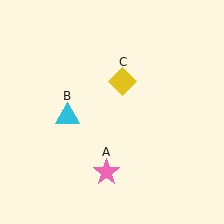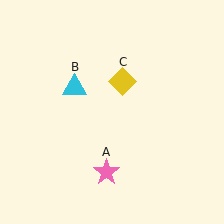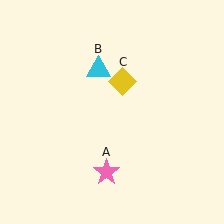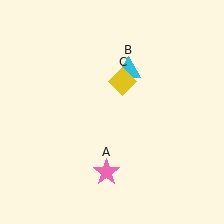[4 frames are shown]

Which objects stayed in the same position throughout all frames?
Pink star (object A) and yellow diamond (object C) remained stationary.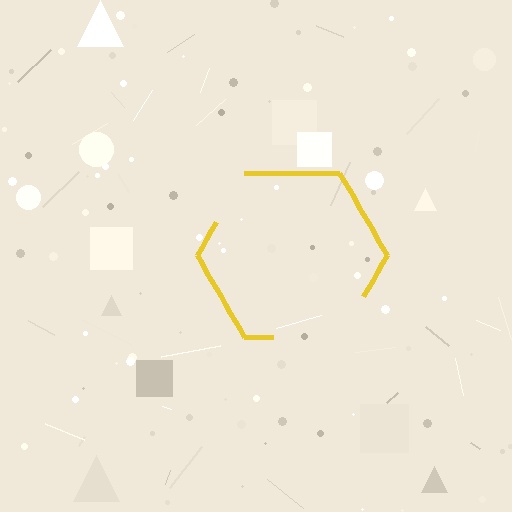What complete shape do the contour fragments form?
The contour fragments form a hexagon.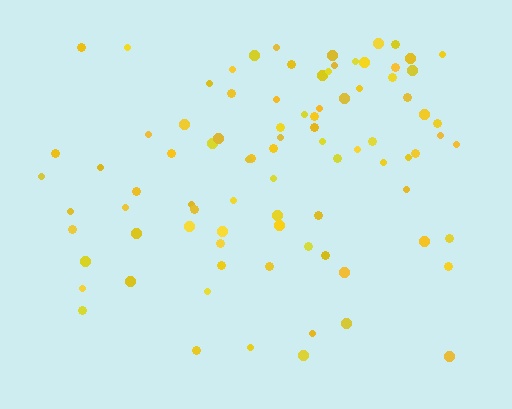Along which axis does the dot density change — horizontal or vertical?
Vertical.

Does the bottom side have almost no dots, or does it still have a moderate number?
Still a moderate number, just noticeably fewer than the top.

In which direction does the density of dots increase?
From bottom to top, with the top side densest.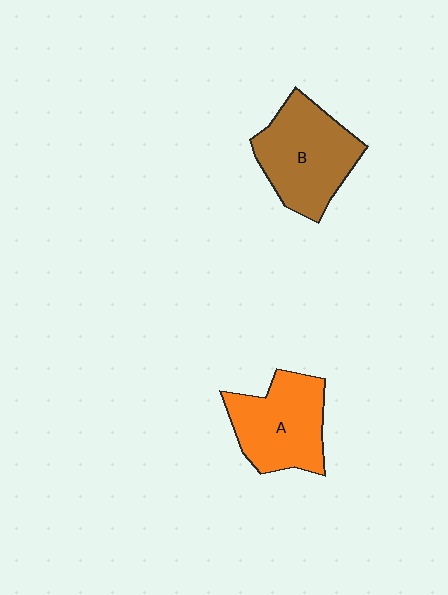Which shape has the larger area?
Shape B (brown).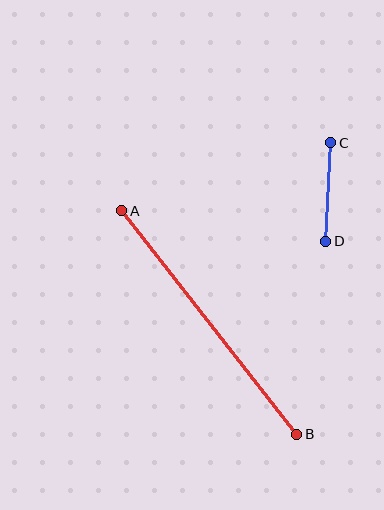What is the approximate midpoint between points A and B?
The midpoint is at approximately (209, 323) pixels.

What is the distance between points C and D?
The distance is approximately 99 pixels.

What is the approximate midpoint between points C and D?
The midpoint is at approximately (328, 192) pixels.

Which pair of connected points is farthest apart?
Points A and B are farthest apart.